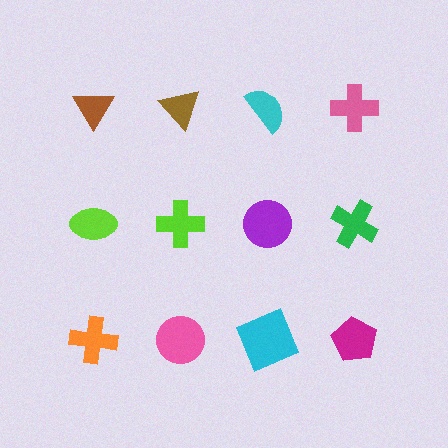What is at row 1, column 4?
A pink cross.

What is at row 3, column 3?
A cyan square.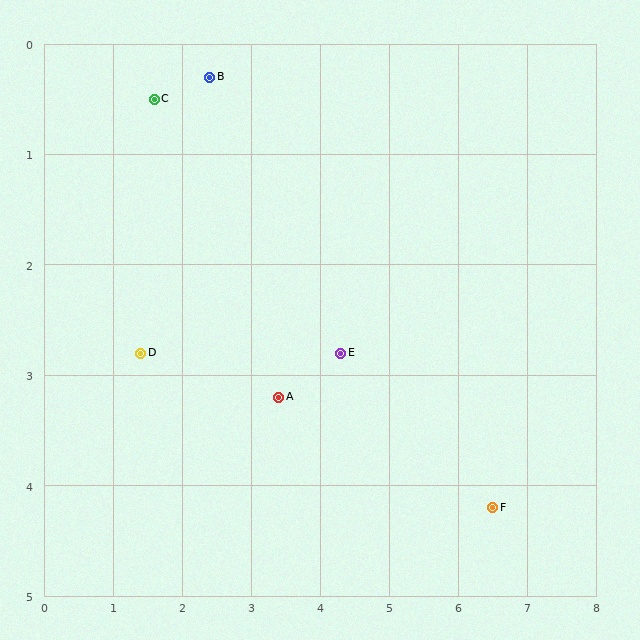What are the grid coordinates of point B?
Point B is at approximately (2.4, 0.3).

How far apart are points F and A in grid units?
Points F and A are about 3.3 grid units apart.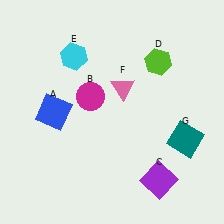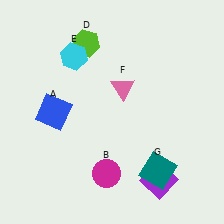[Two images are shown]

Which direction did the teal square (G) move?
The teal square (G) moved down.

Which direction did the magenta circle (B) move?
The magenta circle (B) moved down.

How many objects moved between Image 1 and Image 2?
3 objects moved between the two images.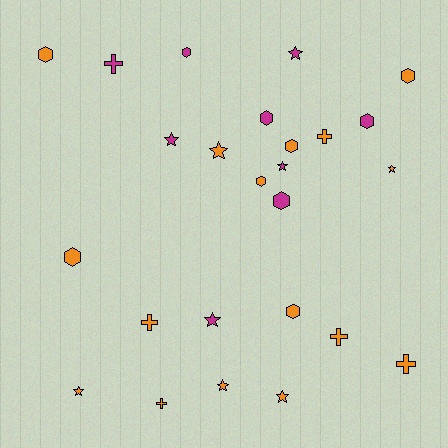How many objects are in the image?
There are 25 objects.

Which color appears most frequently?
Orange, with 16 objects.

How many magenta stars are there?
There are 4 magenta stars.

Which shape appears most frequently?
Hexagon, with 10 objects.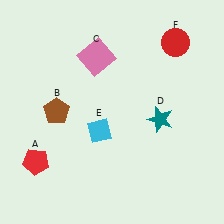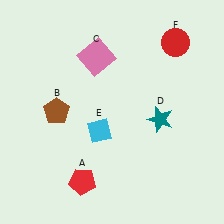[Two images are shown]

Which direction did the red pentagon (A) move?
The red pentagon (A) moved right.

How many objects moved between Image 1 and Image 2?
1 object moved between the two images.